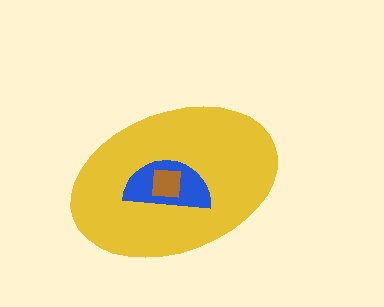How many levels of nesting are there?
3.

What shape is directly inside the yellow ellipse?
The blue semicircle.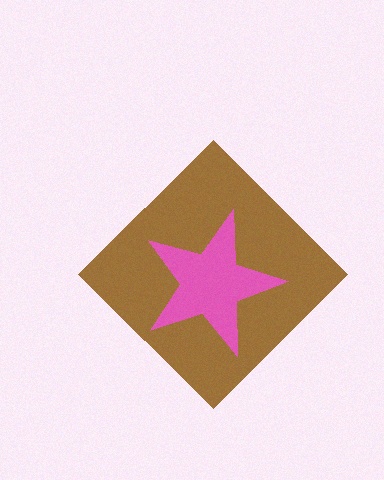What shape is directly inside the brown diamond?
The pink star.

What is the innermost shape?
The pink star.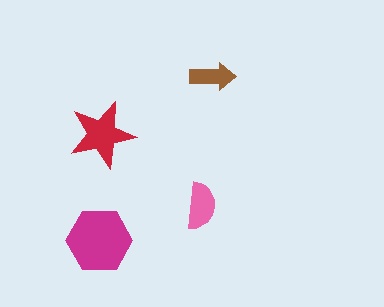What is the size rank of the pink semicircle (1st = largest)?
3rd.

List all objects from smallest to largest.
The brown arrow, the pink semicircle, the red star, the magenta hexagon.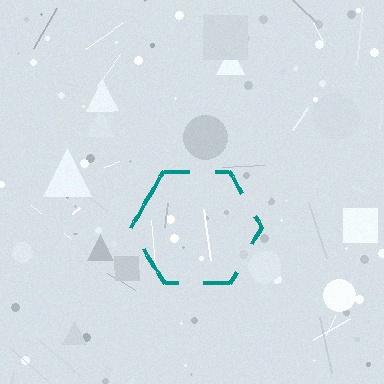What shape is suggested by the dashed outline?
The dashed outline suggests a hexagon.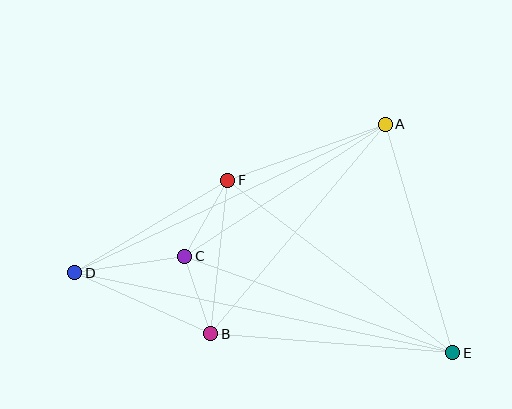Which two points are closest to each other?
Points B and C are closest to each other.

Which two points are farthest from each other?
Points D and E are farthest from each other.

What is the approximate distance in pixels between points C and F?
The distance between C and F is approximately 87 pixels.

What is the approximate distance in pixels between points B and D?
The distance between B and D is approximately 149 pixels.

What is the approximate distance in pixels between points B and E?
The distance between B and E is approximately 243 pixels.